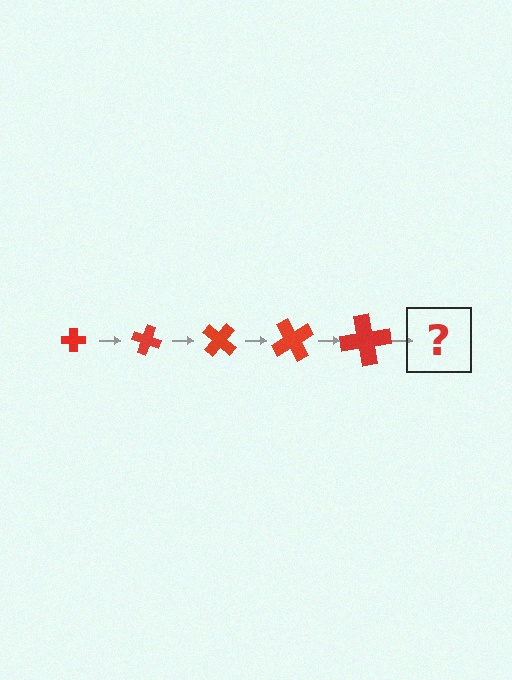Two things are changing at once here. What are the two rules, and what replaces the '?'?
The two rules are that the cross grows larger each step and it rotates 20 degrees each step. The '?' should be a cross, larger than the previous one and rotated 100 degrees from the start.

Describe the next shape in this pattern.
It should be a cross, larger than the previous one and rotated 100 degrees from the start.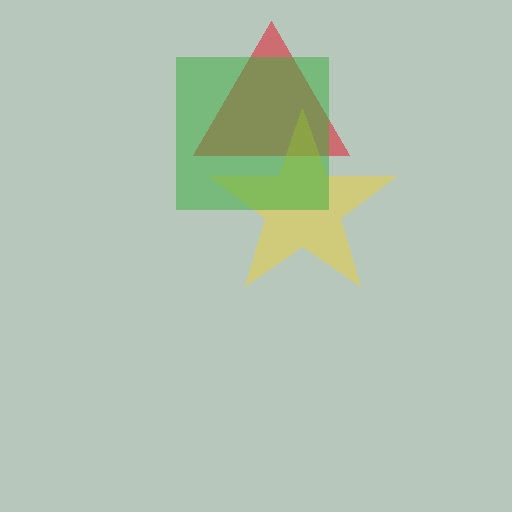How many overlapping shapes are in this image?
There are 3 overlapping shapes in the image.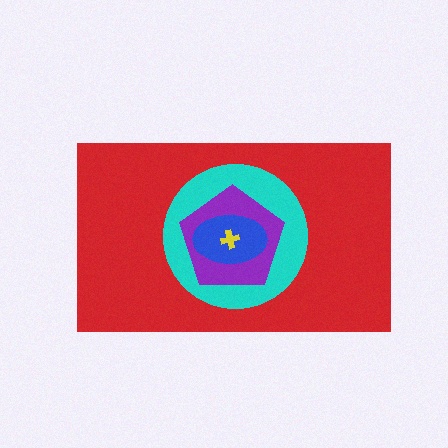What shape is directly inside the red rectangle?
The cyan circle.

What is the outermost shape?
The red rectangle.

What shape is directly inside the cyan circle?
The purple pentagon.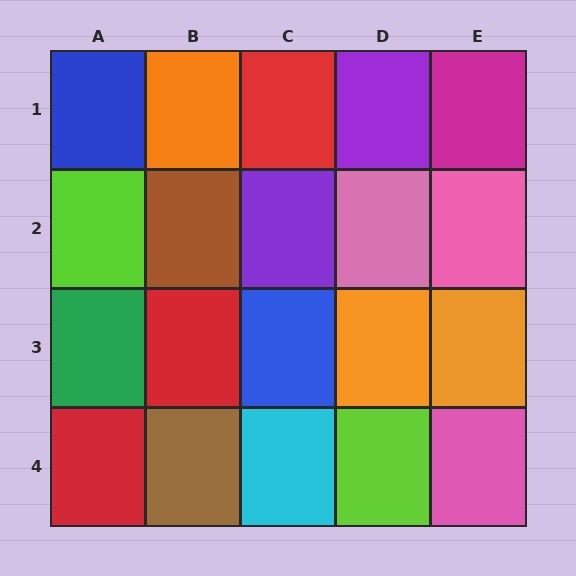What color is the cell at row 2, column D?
Pink.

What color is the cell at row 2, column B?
Brown.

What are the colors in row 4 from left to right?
Red, brown, cyan, lime, pink.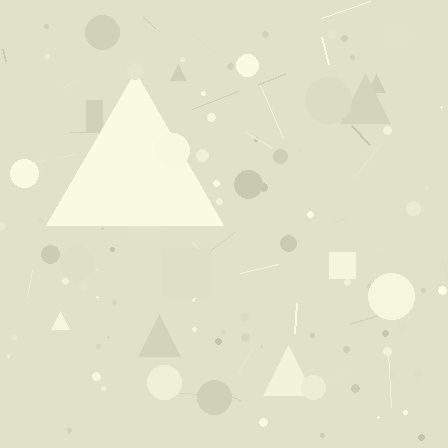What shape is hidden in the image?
A triangle is hidden in the image.